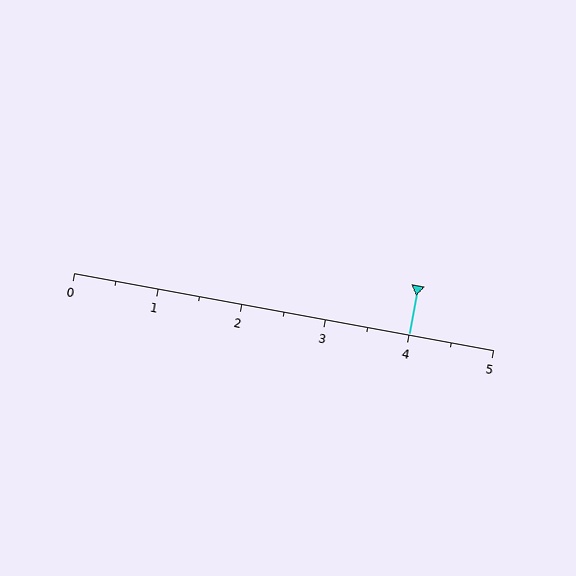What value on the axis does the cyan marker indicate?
The marker indicates approximately 4.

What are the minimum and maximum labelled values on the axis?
The axis runs from 0 to 5.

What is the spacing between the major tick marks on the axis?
The major ticks are spaced 1 apart.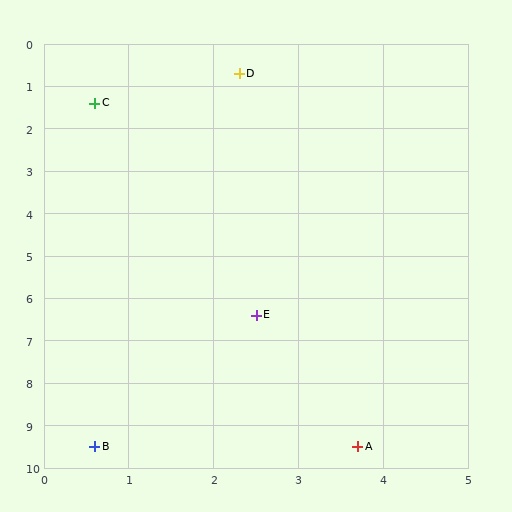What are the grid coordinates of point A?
Point A is at approximately (3.7, 9.5).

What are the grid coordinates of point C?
Point C is at approximately (0.6, 1.4).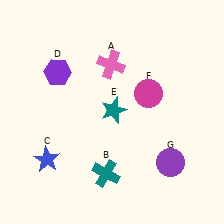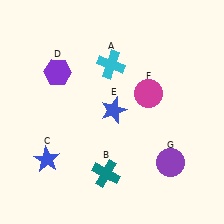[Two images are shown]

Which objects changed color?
A changed from pink to cyan. E changed from teal to blue.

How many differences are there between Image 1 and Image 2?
There are 2 differences between the two images.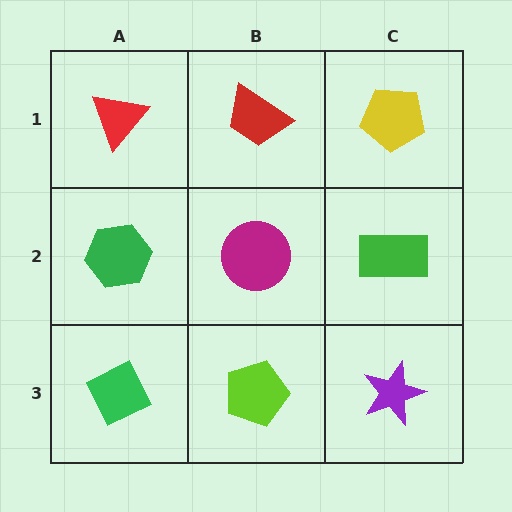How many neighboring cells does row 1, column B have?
3.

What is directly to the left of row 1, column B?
A red triangle.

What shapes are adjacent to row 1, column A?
A green hexagon (row 2, column A), a red trapezoid (row 1, column B).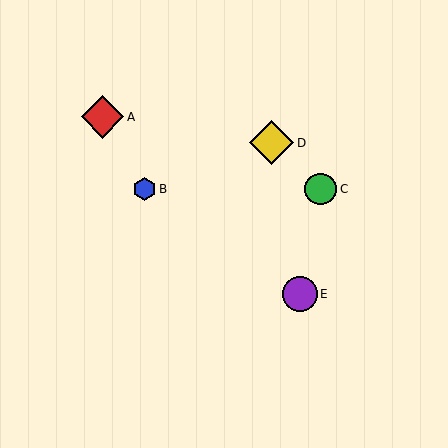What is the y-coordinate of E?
Object E is at y≈294.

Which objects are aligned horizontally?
Objects B, C are aligned horizontally.